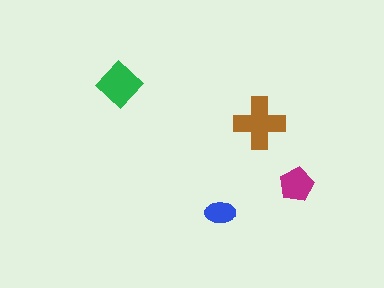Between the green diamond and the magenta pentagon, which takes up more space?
The green diamond.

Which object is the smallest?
The blue ellipse.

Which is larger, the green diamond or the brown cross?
The brown cross.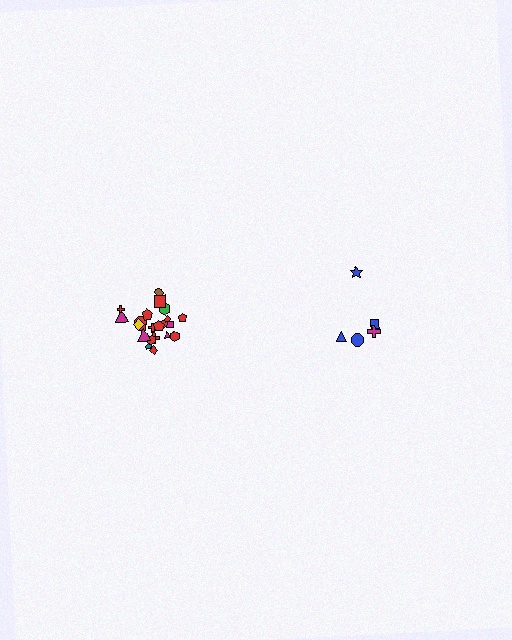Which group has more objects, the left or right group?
The left group.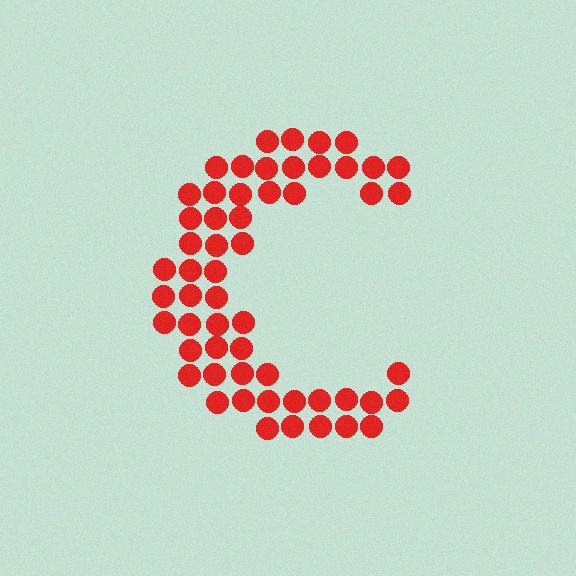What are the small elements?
The small elements are circles.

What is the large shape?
The large shape is the letter C.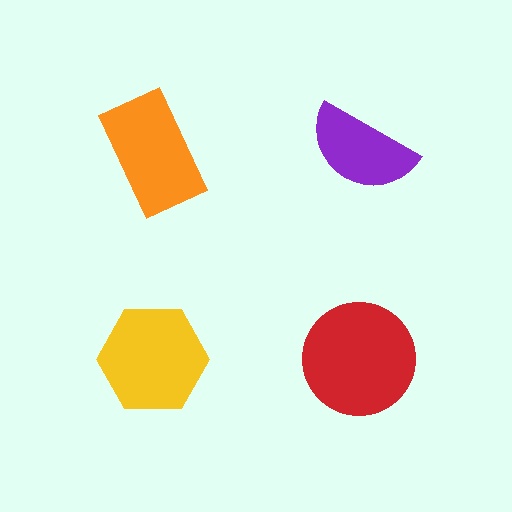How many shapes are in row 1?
2 shapes.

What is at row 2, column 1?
A yellow hexagon.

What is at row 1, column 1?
An orange rectangle.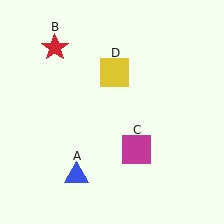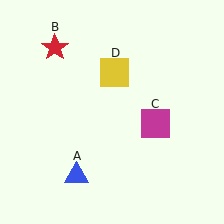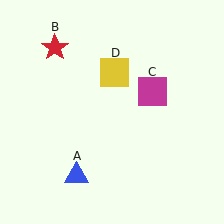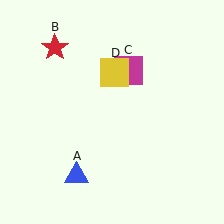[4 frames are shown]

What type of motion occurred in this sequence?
The magenta square (object C) rotated counterclockwise around the center of the scene.